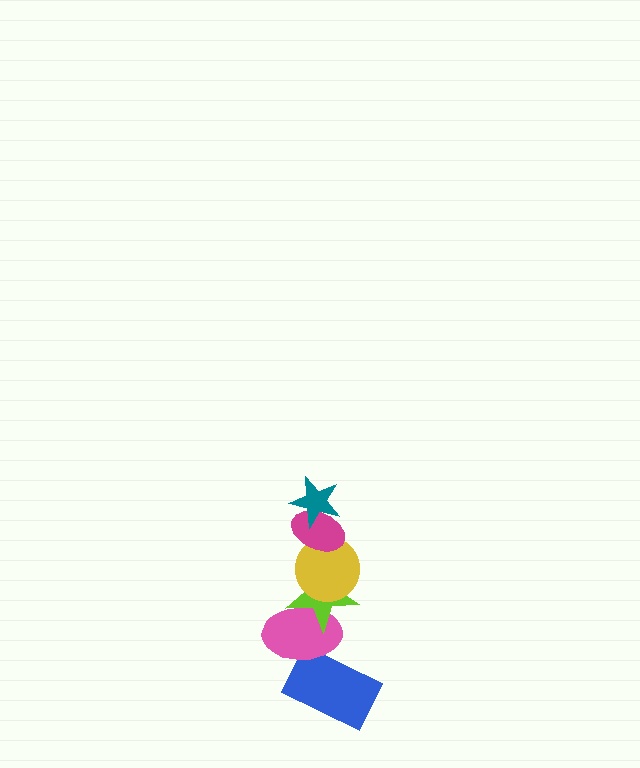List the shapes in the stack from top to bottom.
From top to bottom: the teal star, the magenta ellipse, the yellow circle, the lime star, the pink ellipse, the blue rectangle.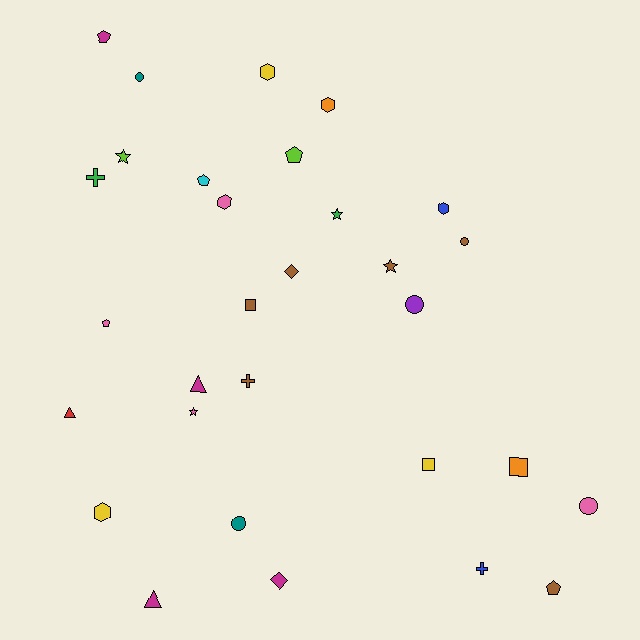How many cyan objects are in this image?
There is 1 cyan object.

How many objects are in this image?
There are 30 objects.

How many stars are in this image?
There are 4 stars.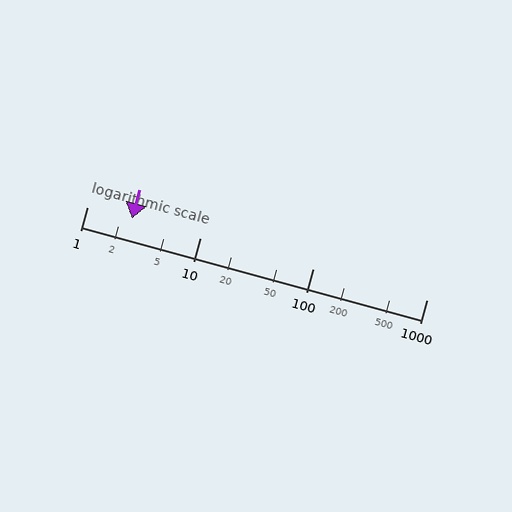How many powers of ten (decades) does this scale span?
The scale spans 3 decades, from 1 to 1000.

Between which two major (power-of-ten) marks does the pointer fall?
The pointer is between 1 and 10.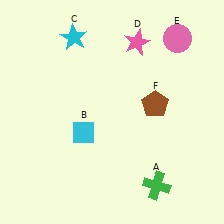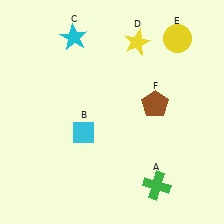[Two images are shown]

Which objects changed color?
D changed from pink to yellow. E changed from pink to yellow.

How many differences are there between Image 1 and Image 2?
There are 2 differences between the two images.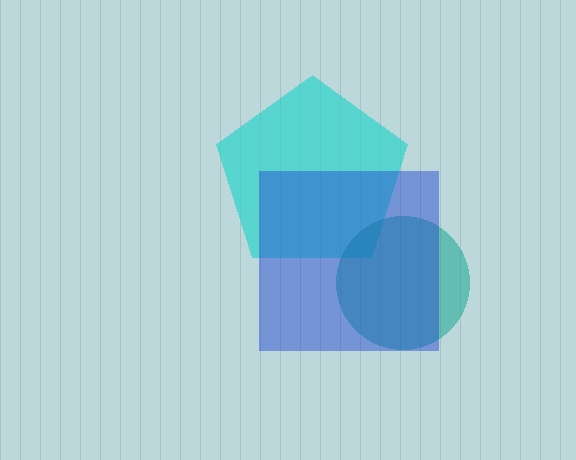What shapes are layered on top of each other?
The layered shapes are: a cyan pentagon, a teal circle, a blue square.